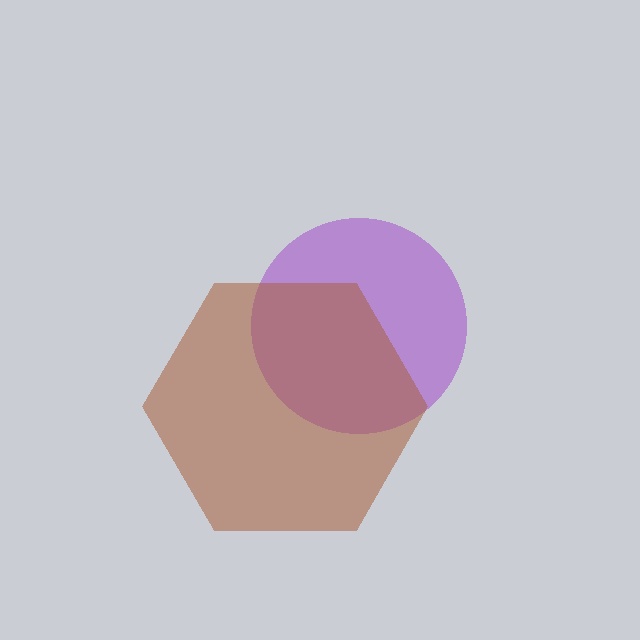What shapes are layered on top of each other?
The layered shapes are: a purple circle, a brown hexagon.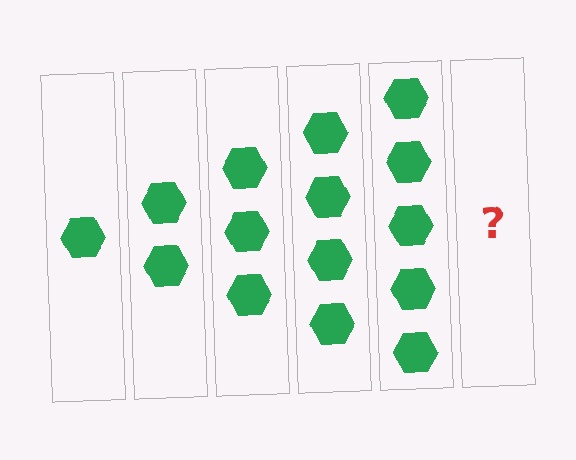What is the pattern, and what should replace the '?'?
The pattern is that each step adds one more hexagon. The '?' should be 6 hexagons.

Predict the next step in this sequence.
The next step is 6 hexagons.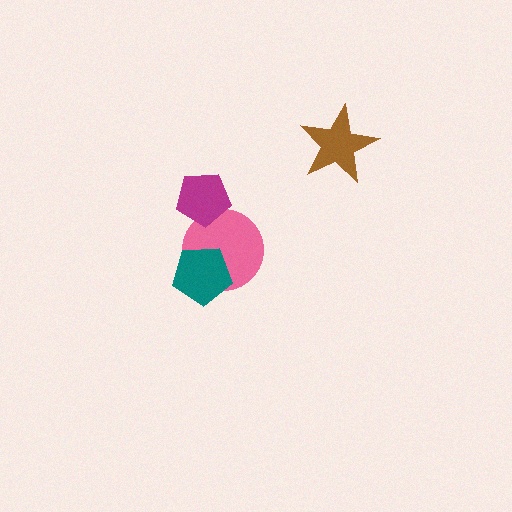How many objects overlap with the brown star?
0 objects overlap with the brown star.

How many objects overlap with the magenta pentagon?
1 object overlaps with the magenta pentagon.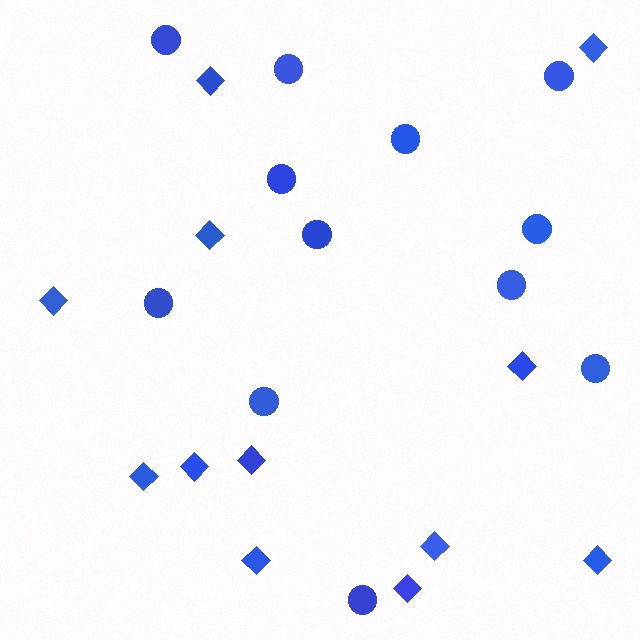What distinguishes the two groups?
There are 2 groups: one group of circles (12) and one group of diamonds (12).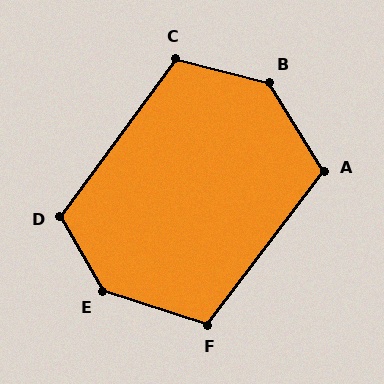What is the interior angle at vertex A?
Approximately 111 degrees (obtuse).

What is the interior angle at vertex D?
Approximately 115 degrees (obtuse).